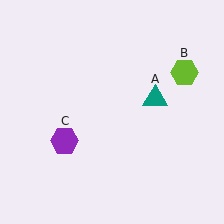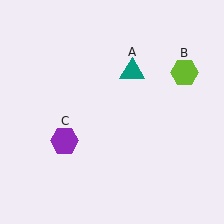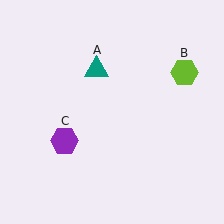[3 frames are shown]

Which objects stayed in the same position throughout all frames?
Lime hexagon (object B) and purple hexagon (object C) remained stationary.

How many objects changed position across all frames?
1 object changed position: teal triangle (object A).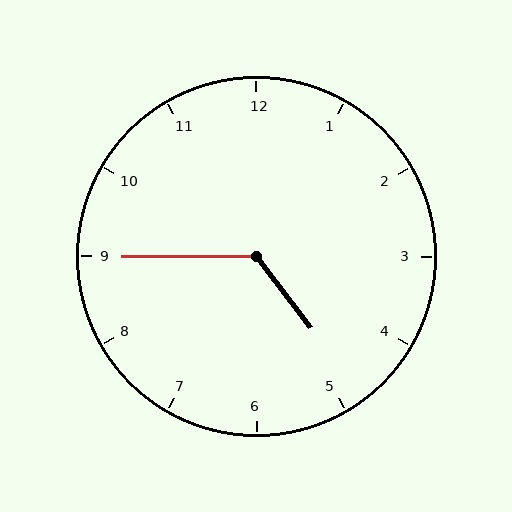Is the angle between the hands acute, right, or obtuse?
It is obtuse.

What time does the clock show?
4:45.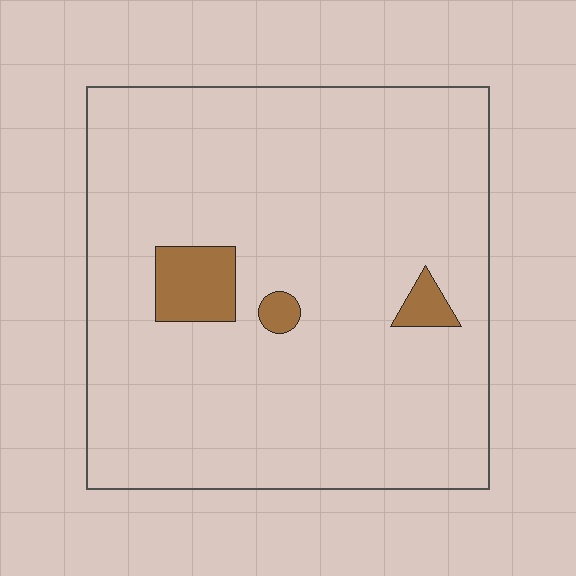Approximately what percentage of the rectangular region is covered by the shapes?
Approximately 5%.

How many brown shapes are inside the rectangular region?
3.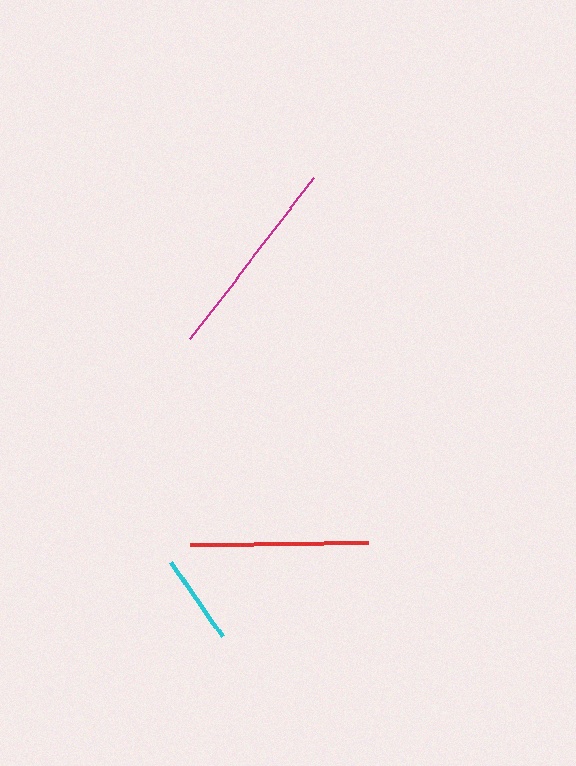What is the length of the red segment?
The red segment is approximately 178 pixels long.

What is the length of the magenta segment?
The magenta segment is approximately 203 pixels long.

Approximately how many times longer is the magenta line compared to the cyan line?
The magenta line is approximately 2.2 times the length of the cyan line.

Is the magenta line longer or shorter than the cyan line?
The magenta line is longer than the cyan line.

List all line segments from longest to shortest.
From longest to shortest: magenta, red, cyan.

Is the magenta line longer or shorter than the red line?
The magenta line is longer than the red line.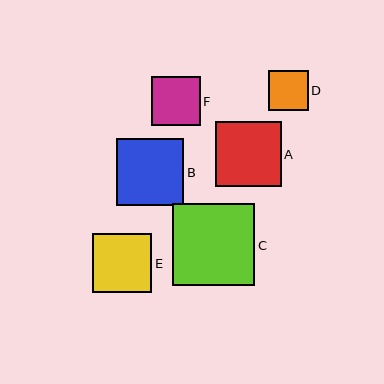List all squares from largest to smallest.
From largest to smallest: C, B, A, E, F, D.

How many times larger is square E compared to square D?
Square E is approximately 1.5 times the size of square D.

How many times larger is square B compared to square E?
Square B is approximately 1.1 times the size of square E.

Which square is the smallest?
Square D is the smallest with a size of approximately 40 pixels.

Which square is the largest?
Square C is the largest with a size of approximately 82 pixels.